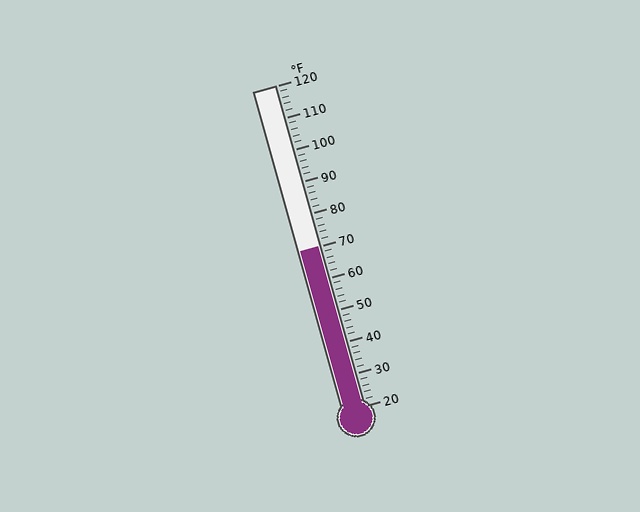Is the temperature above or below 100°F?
The temperature is below 100°F.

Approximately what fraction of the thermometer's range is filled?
The thermometer is filled to approximately 50% of its range.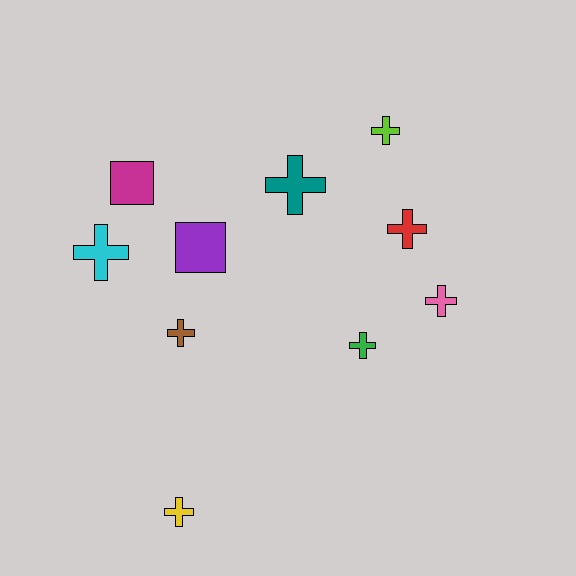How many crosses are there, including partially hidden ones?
There are 8 crosses.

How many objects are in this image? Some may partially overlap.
There are 10 objects.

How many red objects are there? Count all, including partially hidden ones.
There is 1 red object.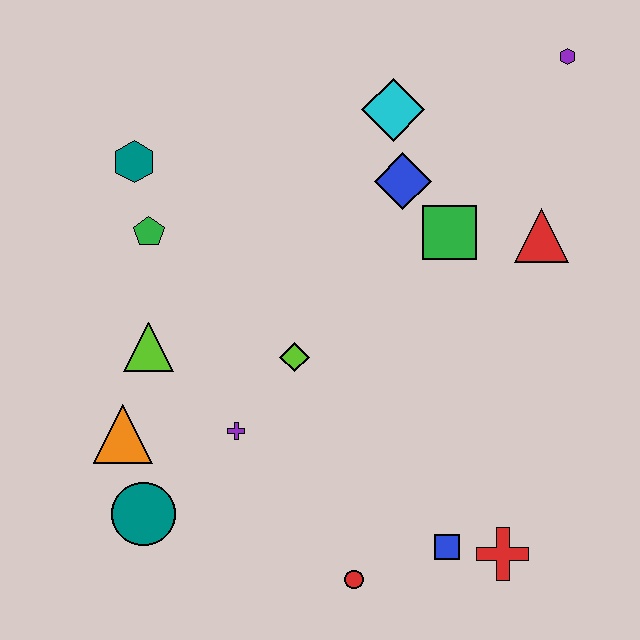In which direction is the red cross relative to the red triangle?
The red cross is below the red triangle.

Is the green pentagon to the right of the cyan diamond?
No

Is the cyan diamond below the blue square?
No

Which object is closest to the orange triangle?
The teal circle is closest to the orange triangle.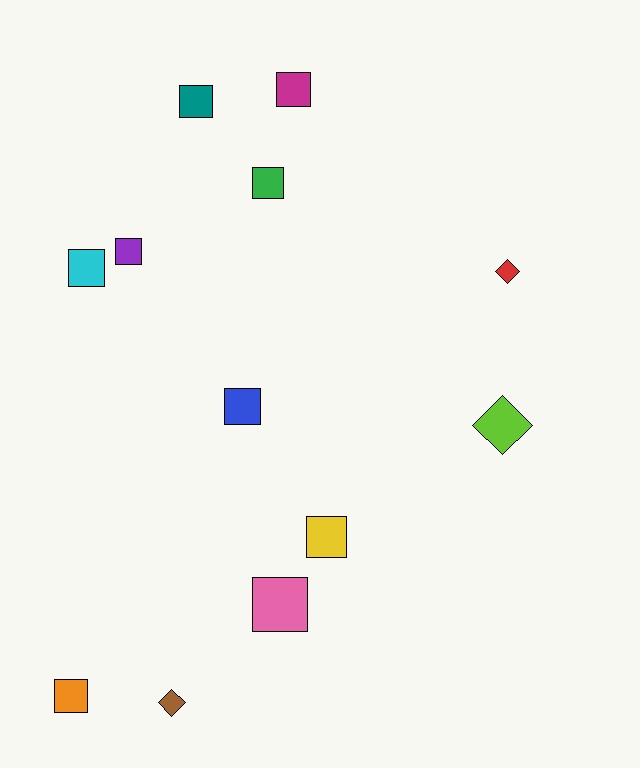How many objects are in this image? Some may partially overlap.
There are 12 objects.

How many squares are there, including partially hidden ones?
There are 9 squares.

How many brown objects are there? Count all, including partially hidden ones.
There is 1 brown object.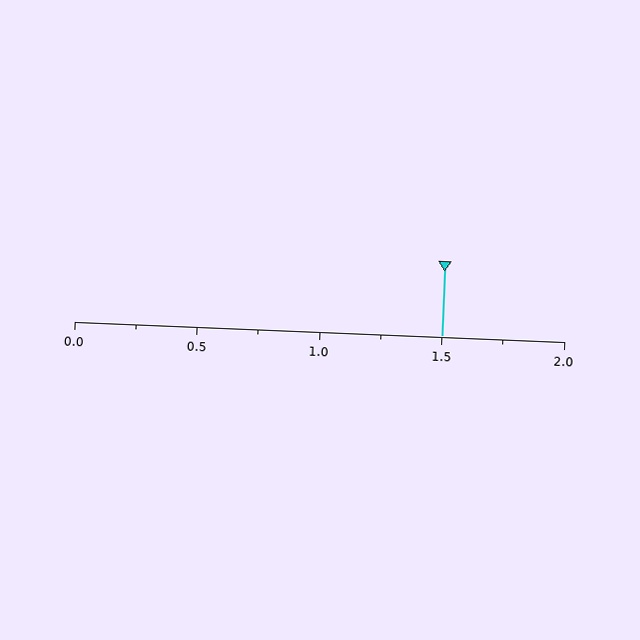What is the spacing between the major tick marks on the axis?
The major ticks are spaced 0.5 apart.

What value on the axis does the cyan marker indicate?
The marker indicates approximately 1.5.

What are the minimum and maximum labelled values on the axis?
The axis runs from 0.0 to 2.0.